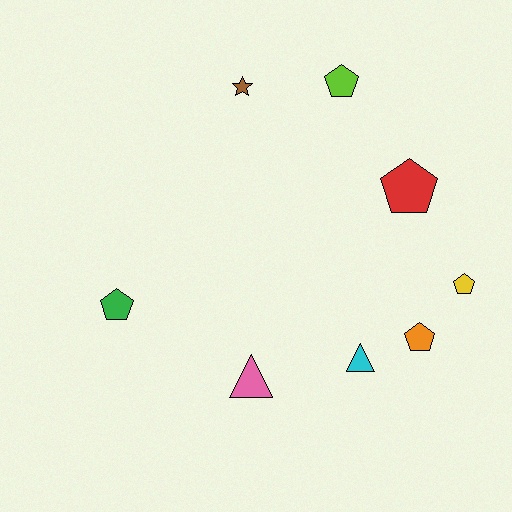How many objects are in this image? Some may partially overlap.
There are 8 objects.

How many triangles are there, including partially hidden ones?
There are 2 triangles.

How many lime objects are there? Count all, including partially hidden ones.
There is 1 lime object.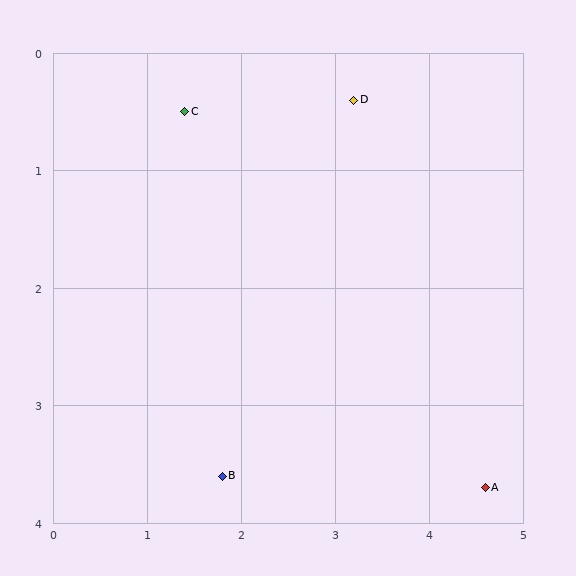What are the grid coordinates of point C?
Point C is at approximately (1.4, 0.5).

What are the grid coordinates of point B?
Point B is at approximately (1.8, 3.6).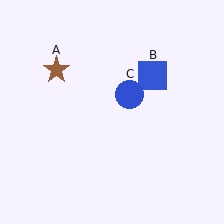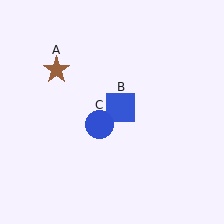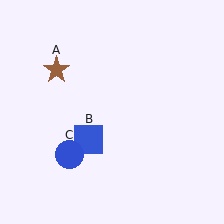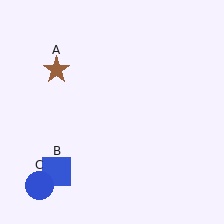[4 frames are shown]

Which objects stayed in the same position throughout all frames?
Brown star (object A) remained stationary.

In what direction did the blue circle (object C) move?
The blue circle (object C) moved down and to the left.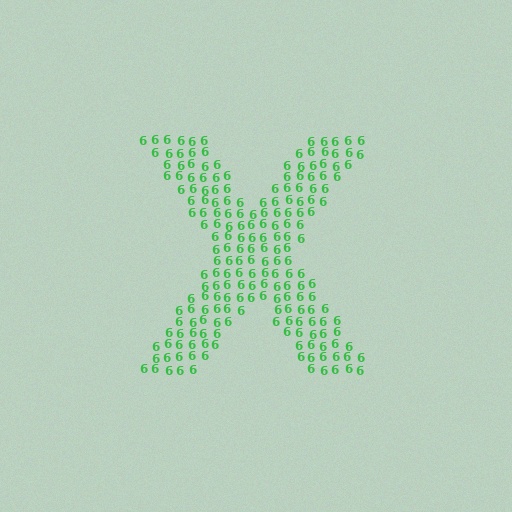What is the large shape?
The large shape is the letter X.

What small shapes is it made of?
It is made of small digit 6's.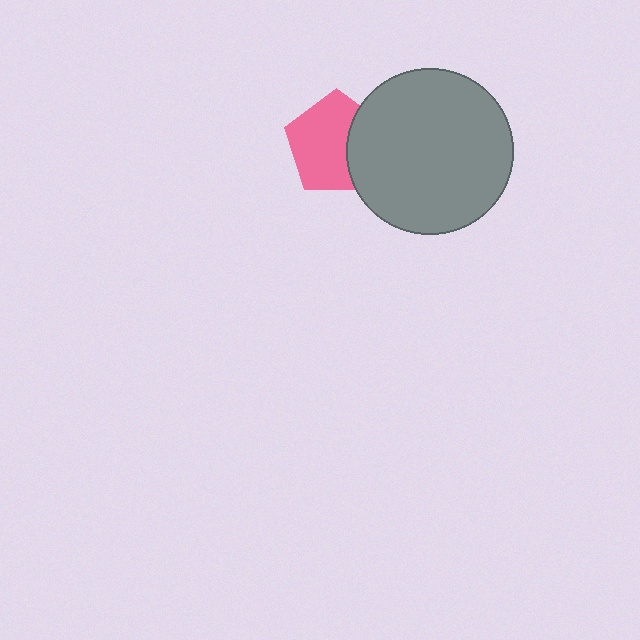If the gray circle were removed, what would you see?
You would see the complete pink pentagon.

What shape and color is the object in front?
The object in front is a gray circle.